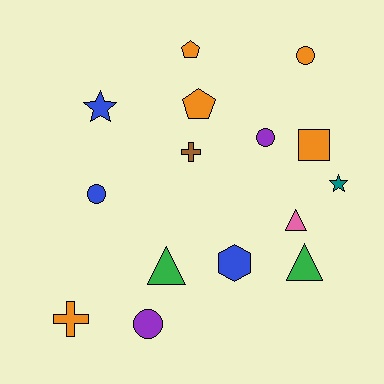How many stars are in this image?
There are 2 stars.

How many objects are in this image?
There are 15 objects.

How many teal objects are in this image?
There is 1 teal object.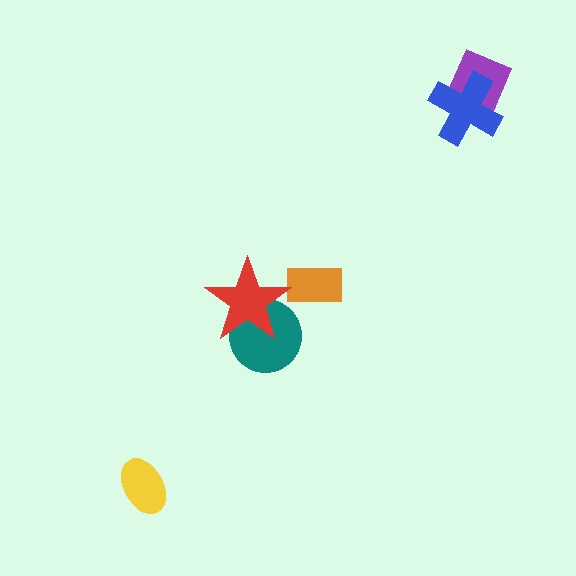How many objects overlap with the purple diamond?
1 object overlaps with the purple diamond.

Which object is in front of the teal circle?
The red star is in front of the teal circle.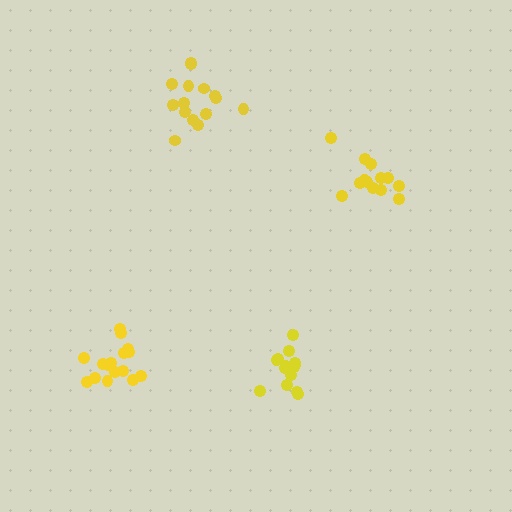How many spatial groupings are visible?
There are 4 spatial groupings.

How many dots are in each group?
Group 1: 13 dots, Group 2: 14 dots, Group 3: 15 dots, Group 4: 16 dots (58 total).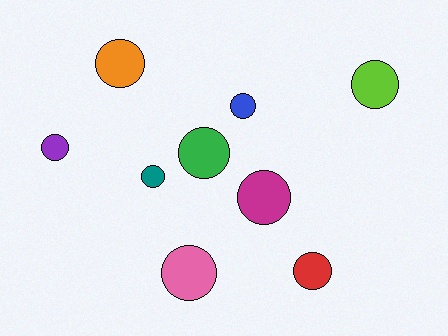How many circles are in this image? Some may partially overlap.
There are 9 circles.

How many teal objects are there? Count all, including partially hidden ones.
There is 1 teal object.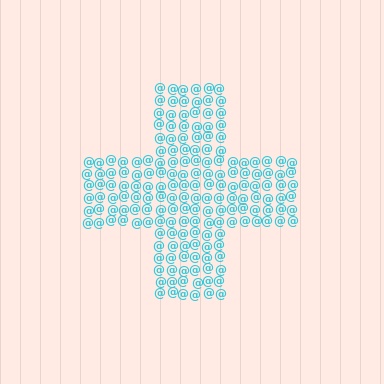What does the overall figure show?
The overall figure shows a cross.